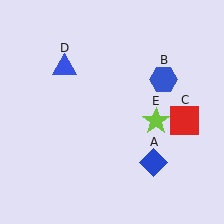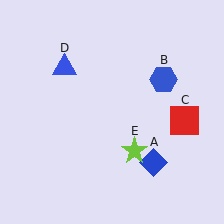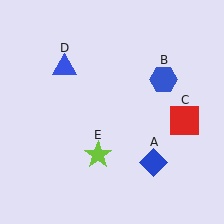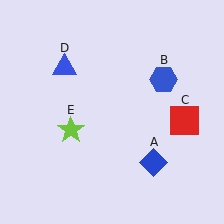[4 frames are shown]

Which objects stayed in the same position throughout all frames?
Blue diamond (object A) and blue hexagon (object B) and red square (object C) and blue triangle (object D) remained stationary.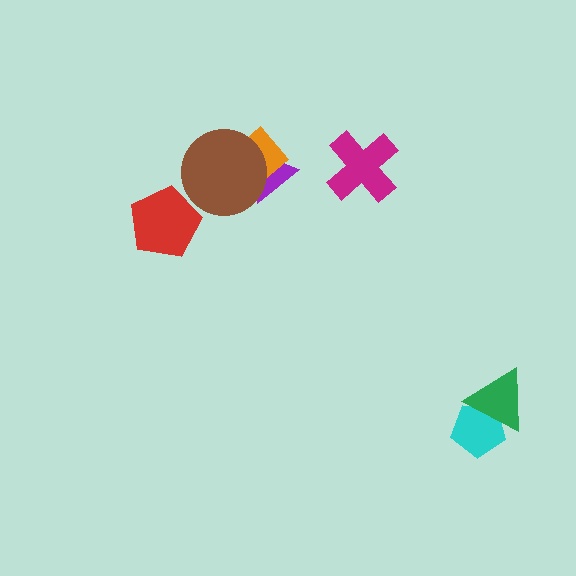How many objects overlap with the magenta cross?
0 objects overlap with the magenta cross.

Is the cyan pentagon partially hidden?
Yes, it is partially covered by another shape.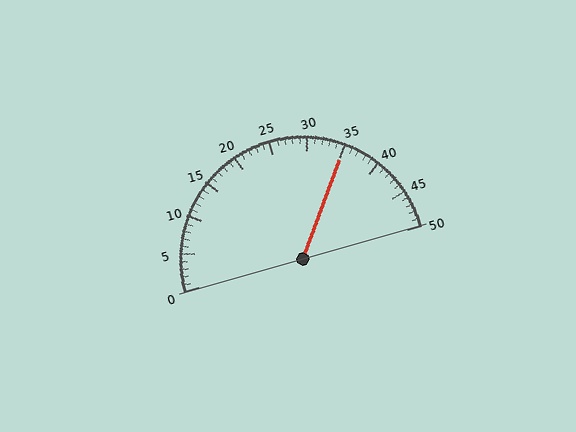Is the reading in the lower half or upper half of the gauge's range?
The reading is in the upper half of the range (0 to 50).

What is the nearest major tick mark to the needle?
The nearest major tick mark is 35.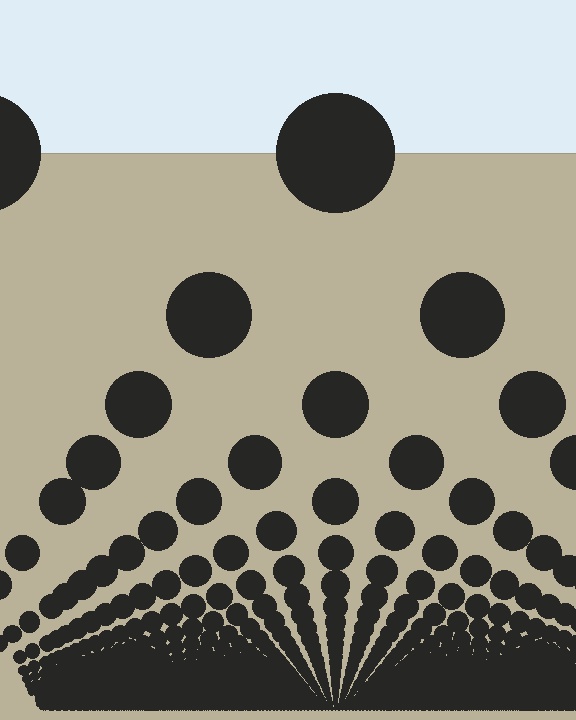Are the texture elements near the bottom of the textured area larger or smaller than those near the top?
Smaller. The gradient is inverted — elements near the bottom are smaller and denser.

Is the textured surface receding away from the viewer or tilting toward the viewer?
The surface appears to tilt toward the viewer. Texture elements get larger and sparser toward the top.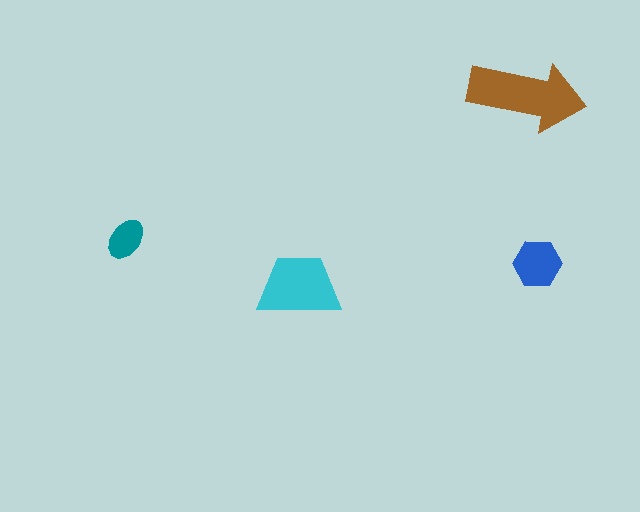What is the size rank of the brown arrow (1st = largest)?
1st.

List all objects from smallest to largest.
The teal ellipse, the blue hexagon, the cyan trapezoid, the brown arrow.